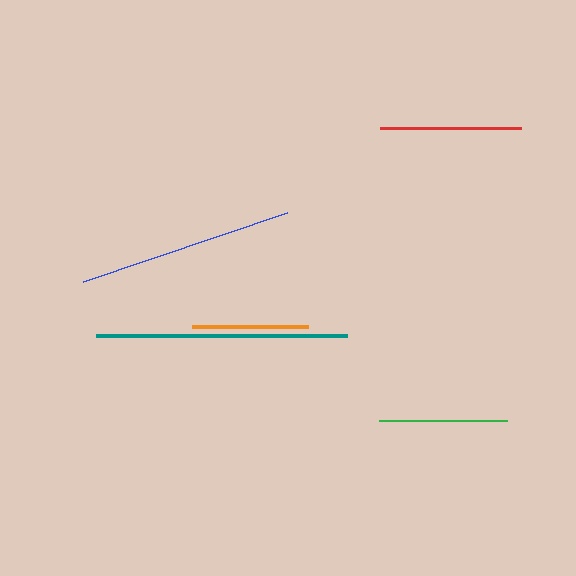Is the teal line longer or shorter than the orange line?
The teal line is longer than the orange line.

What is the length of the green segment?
The green segment is approximately 128 pixels long.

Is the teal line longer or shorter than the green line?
The teal line is longer than the green line.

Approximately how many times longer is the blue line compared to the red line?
The blue line is approximately 1.5 times the length of the red line.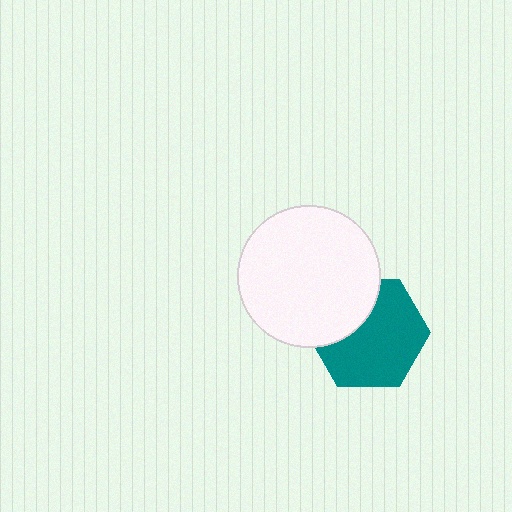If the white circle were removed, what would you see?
You would see the complete teal hexagon.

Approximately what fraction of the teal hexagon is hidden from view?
Roughly 31% of the teal hexagon is hidden behind the white circle.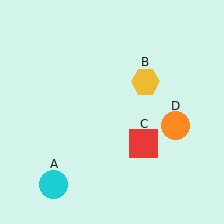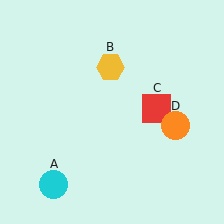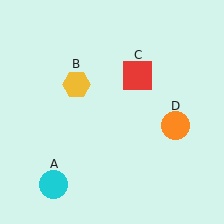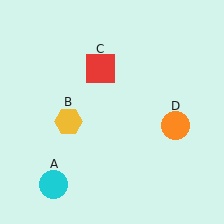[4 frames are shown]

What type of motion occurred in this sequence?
The yellow hexagon (object B), red square (object C) rotated counterclockwise around the center of the scene.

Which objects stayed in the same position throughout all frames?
Cyan circle (object A) and orange circle (object D) remained stationary.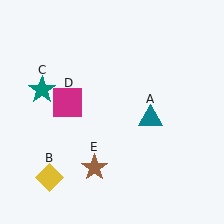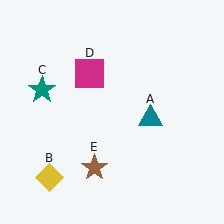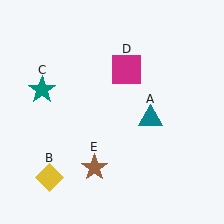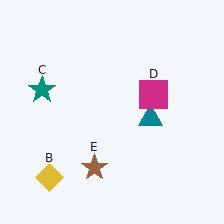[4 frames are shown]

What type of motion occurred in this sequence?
The magenta square (object D) rotated clockwise around the center of the scene.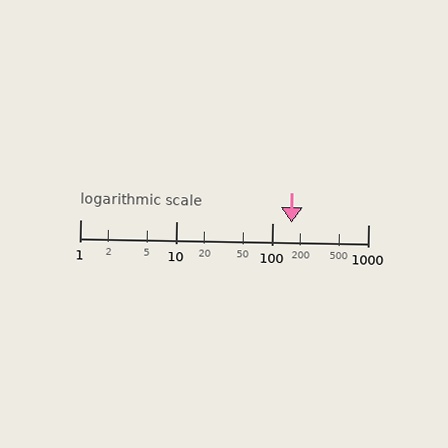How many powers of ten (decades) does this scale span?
The scale spans 3 decades, from 1 to 1000.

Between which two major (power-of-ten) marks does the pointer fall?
The pointer is between 100 and 1000.